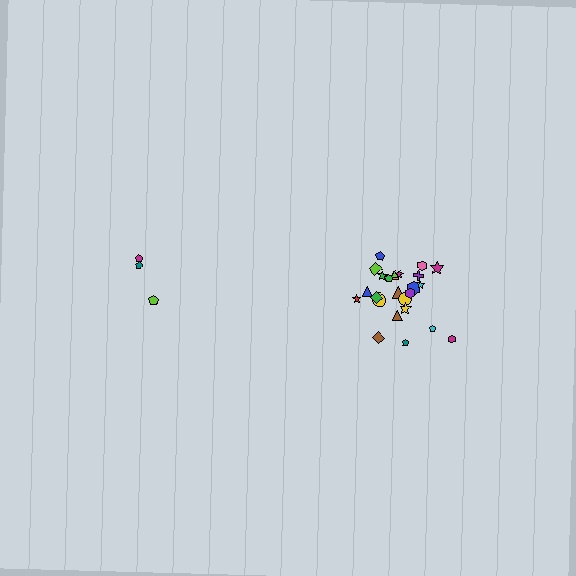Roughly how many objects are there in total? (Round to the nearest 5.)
Roughly 30 objects in total.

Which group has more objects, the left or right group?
The right group.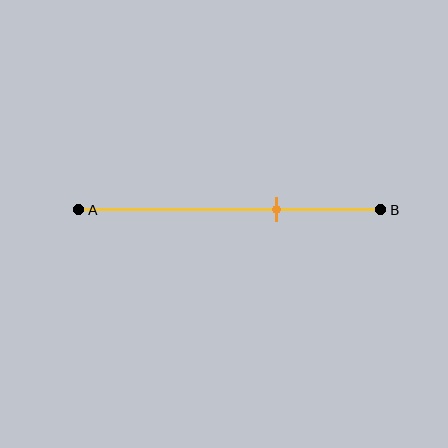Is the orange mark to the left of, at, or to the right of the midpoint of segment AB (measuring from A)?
The orange mark is to the right of the midpoint of segment AB.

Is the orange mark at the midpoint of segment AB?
No, the mark is at about 65% from A, not at the 50% midpoint.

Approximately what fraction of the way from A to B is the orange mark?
The orange mark is approximately 65% of the way from A to B.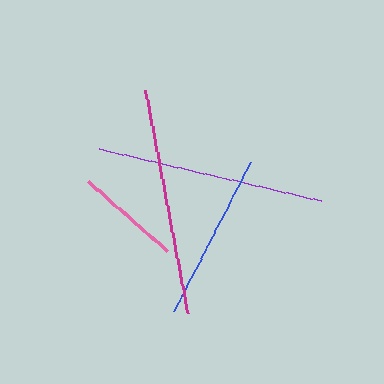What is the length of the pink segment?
The pink segment is approximately 106 pixels long.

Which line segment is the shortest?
The pink line is the shortest at approximately 106 pixels.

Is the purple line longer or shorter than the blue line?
The purple line is longer than the blue line.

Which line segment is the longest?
The purple line is the longest at approximately 228 pixels.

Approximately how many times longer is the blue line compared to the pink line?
The blue line is approximately 1.6 times the length of the pink line.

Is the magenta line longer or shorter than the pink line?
The magenta line is longer than the pink line.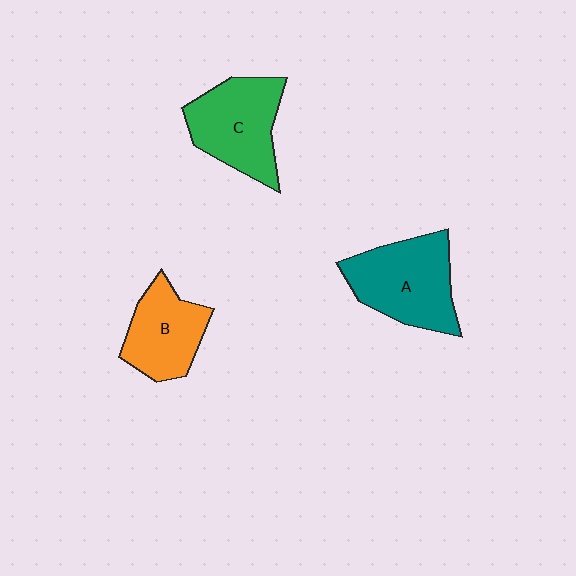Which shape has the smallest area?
Shape B (orange).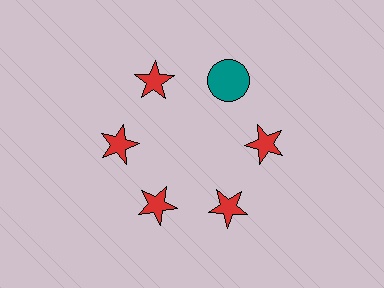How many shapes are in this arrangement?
There are 6 shapes arranged in a ring pattern.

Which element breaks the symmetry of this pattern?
The teal circle at roughly the 1 o'clock position breaks the symmetry. All other shapes are red stars.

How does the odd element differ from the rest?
It differs in both color (teal instead of red) and shape (circle instead of star).